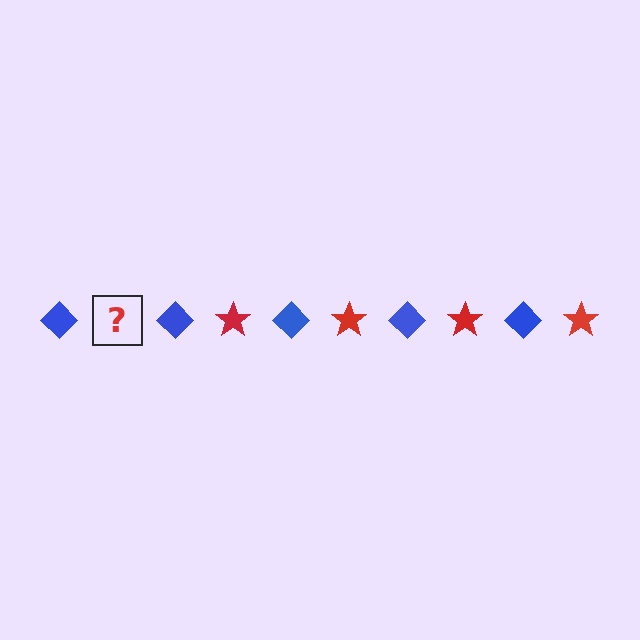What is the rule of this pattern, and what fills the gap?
The rule is that the pattern alternates between blue diamond and red star. The gap should be filled with a red star.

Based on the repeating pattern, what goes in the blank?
The blank should be a red star.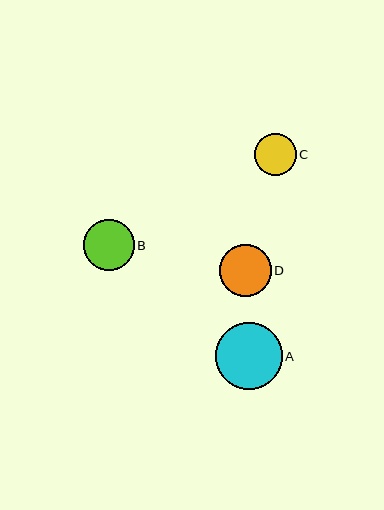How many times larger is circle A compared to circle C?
Circle A is approximately 1.6 times the size of circle C.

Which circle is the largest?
Circle A is the largest with a size of approximately 66 pixels.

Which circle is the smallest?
Circle C is the smallest with a size of approximately 42 pixels.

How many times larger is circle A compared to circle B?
Circle A is approximately 1.3 times the size of circle B.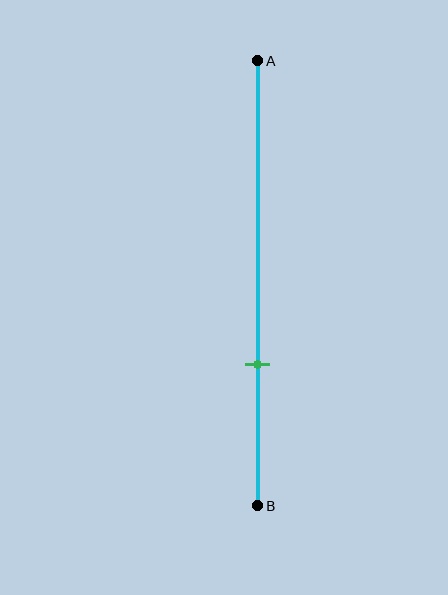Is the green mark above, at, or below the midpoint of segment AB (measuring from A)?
The green mark is below the midpoint of segment AB.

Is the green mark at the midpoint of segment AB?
No, the mark is at about 70% from A, not at the 50% midpoint.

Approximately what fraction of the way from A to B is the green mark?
The green mark is approximately 70% of the way from A to B.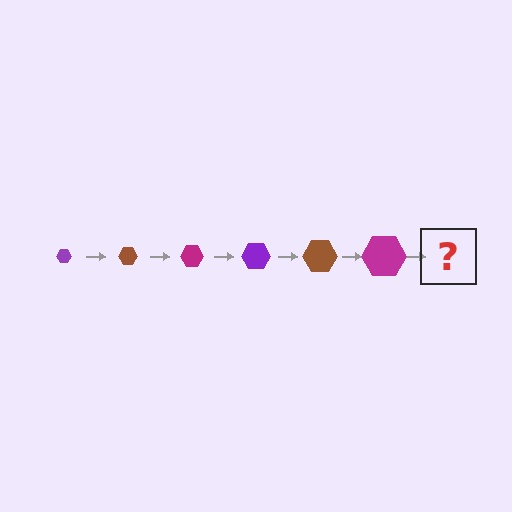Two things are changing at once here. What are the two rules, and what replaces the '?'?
The two rules are that the hexagon grows larger each step and the color cycles through purple, brown, and magenta. The '?' should be a purple hexagon, larger than the previous one.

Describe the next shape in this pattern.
It should be a purple hexagon, larger than the previous one.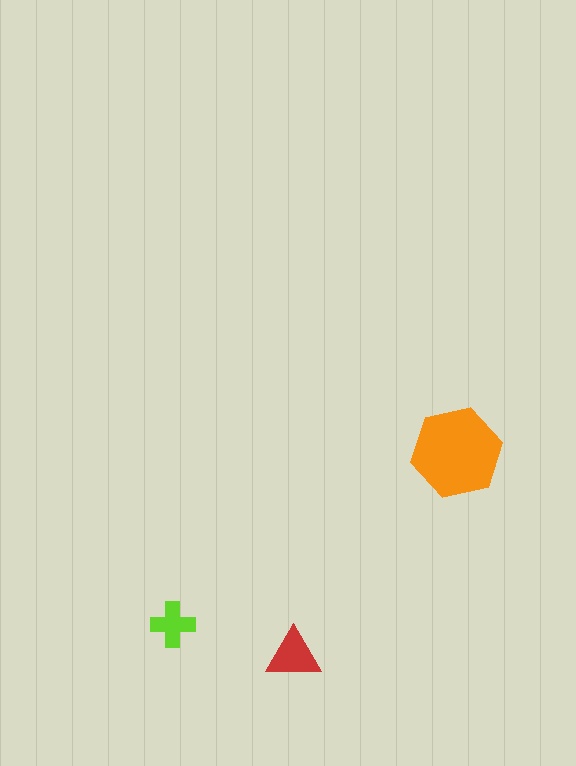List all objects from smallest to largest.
The lime cross, the red triangle, the orange hexagon.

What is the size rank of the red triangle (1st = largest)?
2nd.